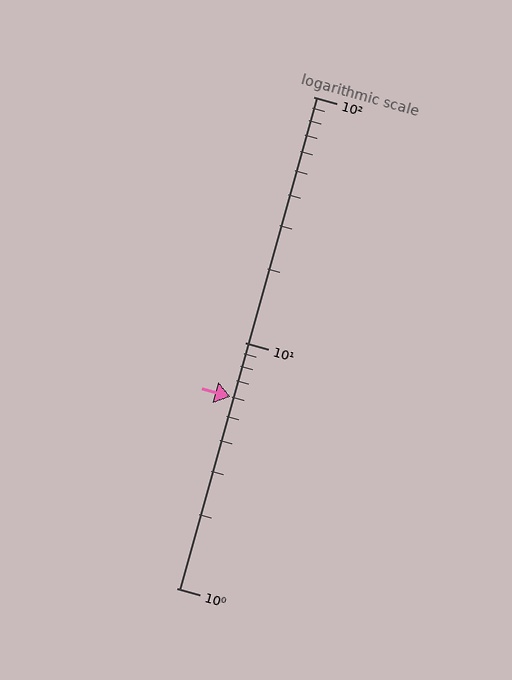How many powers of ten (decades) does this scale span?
The scale spans 2 decades, from 1 to 100.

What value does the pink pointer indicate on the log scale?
The pointer indicates approximately 6.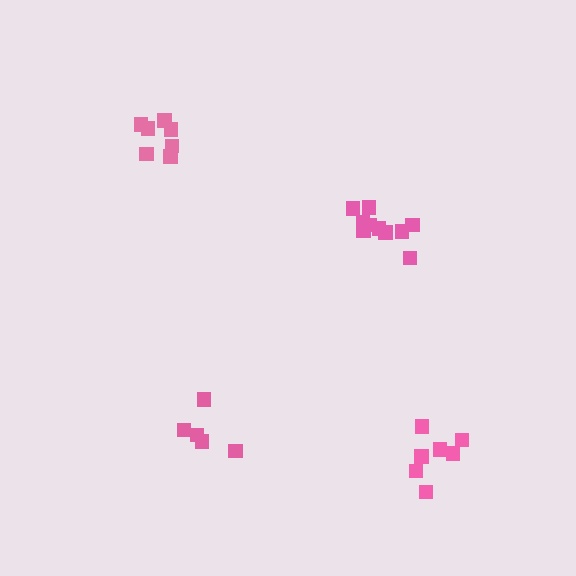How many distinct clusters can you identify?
There are 4 distinct clusters.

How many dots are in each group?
Group 1: 7 dots, Group 2: 5 dots, Group 3: 10 dots, Group 4: 7 dots (29 total).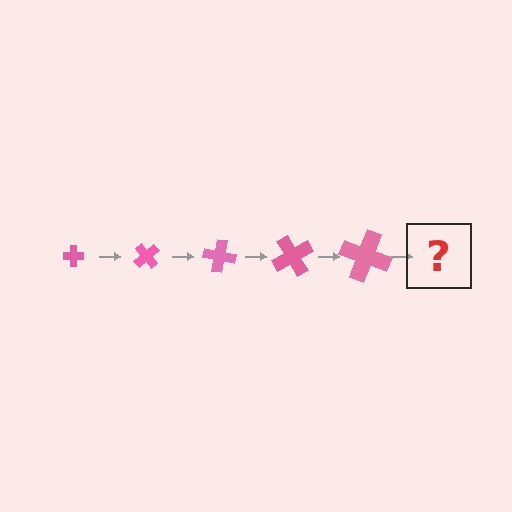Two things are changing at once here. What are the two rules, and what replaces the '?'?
The two rules are that the cross grows larger each step and it rotates 50 degrees each step. The '?' should be a cross, larger than the previous one and rotated 250 degrees from the start.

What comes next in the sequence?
The next element should be a cross, larger than the previous one and rotated 250 degrees from the start.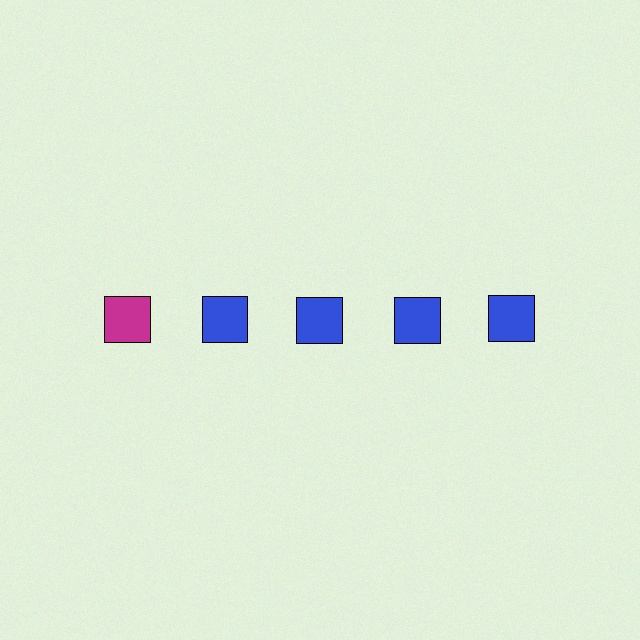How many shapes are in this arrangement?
There are 5 shapes arranged in a grid pattern.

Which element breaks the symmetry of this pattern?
The magenta square in the top row, leftmost column breaks the symmetry. All other shapes are blue squares.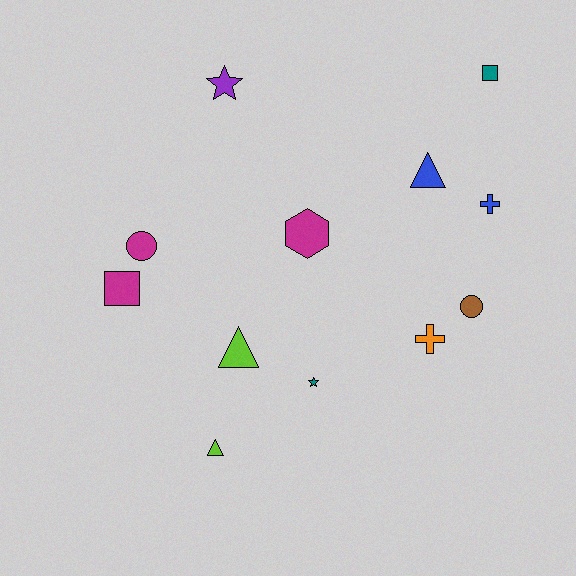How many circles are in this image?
There are 2 circles.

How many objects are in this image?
There are 12 objects.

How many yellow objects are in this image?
There are no yellow objects.